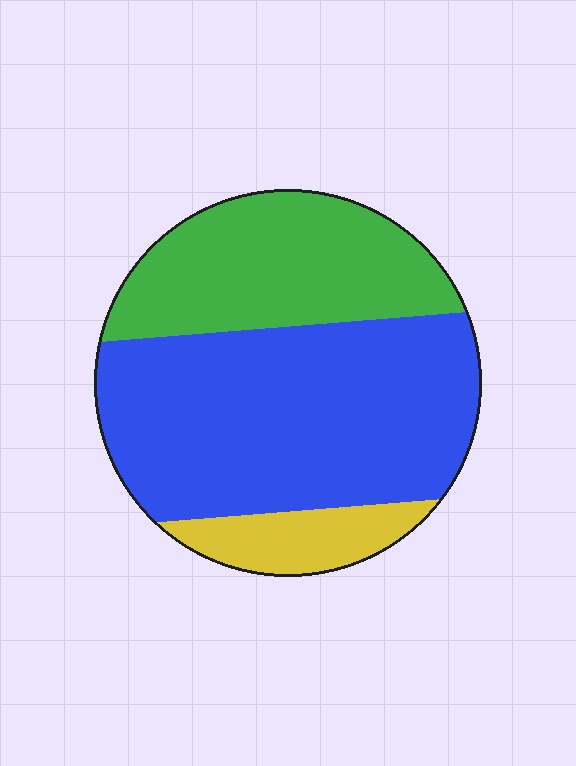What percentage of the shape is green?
Green takes up about one third (1/3) of the shape.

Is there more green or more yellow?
Green.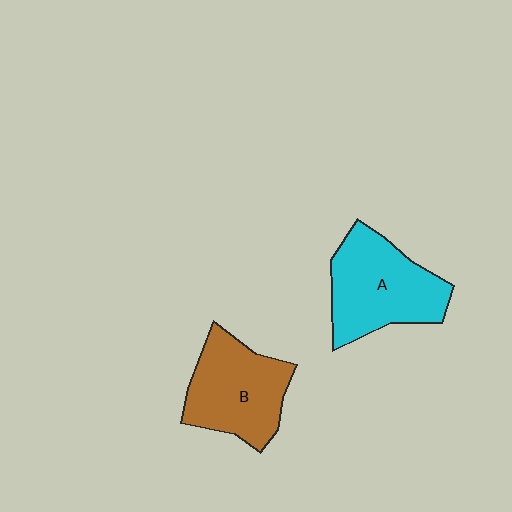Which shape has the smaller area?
Shape B (brown).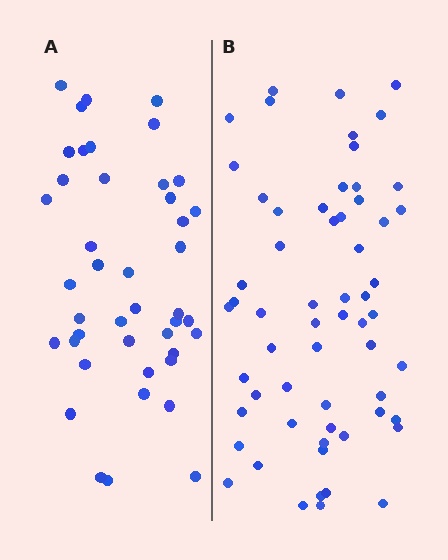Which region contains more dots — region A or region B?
Region B (the right region) has more dots.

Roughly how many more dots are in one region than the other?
Region B has approximately 15 more dots than region A.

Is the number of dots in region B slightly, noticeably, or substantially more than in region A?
Region B has noticeably more, but not dramatically so. The ratio is roughly 1.4 to 1.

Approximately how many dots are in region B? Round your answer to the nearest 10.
About 60 dots.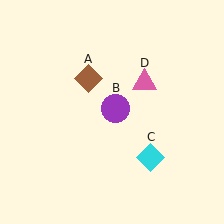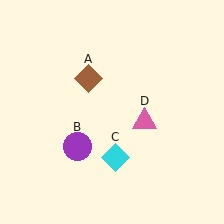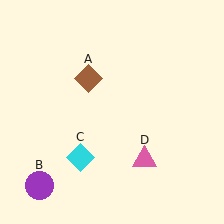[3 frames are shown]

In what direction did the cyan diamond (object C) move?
The cyan diamond (object C) moved left.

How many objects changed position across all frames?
3 objects changed position: purple circle (object B), cyan diamond (object C), pink triangle (object D).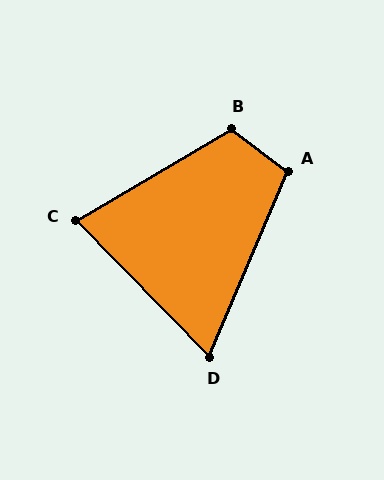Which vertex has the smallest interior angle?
D, at approximately 68 degrees.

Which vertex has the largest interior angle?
B, at approximately 112 degrees.